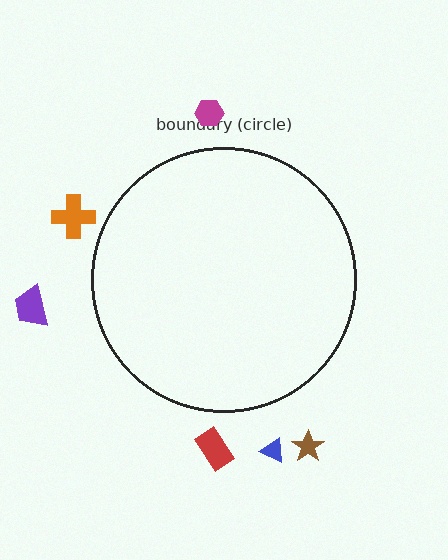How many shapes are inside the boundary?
0 inside, 6 outside.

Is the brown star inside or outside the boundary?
Outside.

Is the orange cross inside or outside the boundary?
Outside.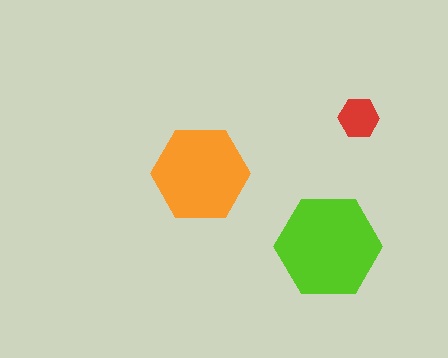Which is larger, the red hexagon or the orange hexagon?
The orange one.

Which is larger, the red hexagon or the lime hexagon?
The lime one.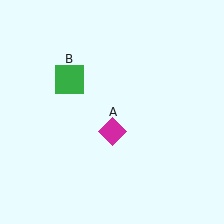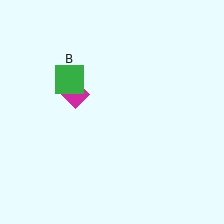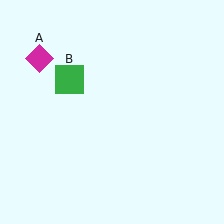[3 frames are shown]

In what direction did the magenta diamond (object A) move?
The magenta diamond (object A) moved up and to the left.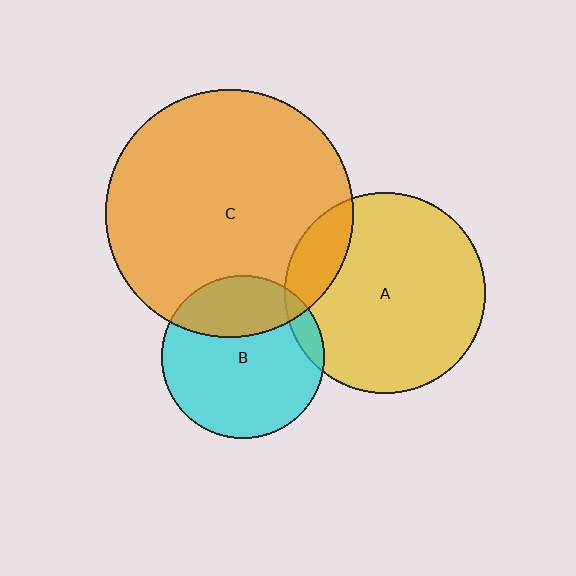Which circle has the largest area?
Circle C (orange).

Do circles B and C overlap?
Yes.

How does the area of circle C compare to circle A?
Approximately 1.5 times.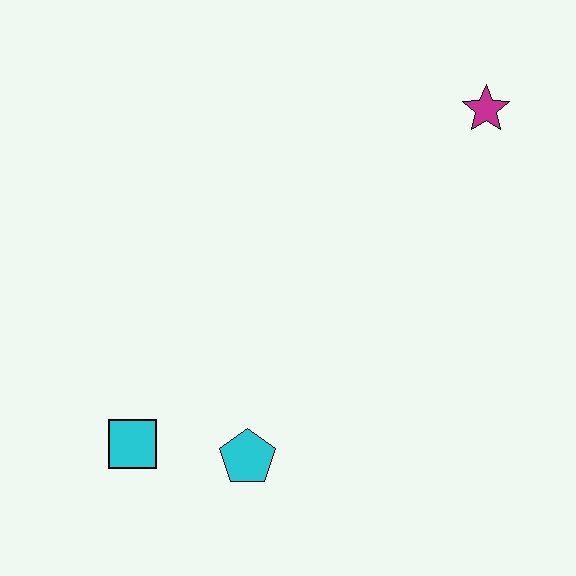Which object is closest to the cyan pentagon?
The cyan square is closest to the cyan pentagon.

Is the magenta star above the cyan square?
Yes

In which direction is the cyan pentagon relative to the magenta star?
The cyan pentagon is below the magenta star.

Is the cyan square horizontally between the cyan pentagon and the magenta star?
No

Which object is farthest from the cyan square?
The magenta star is farthest from the cyan square.